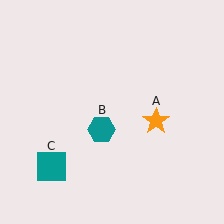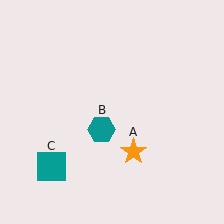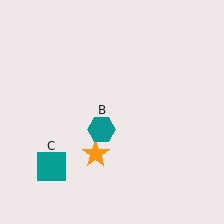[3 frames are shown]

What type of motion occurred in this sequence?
The orange star (object A) rotated clockwise around the center of the scene.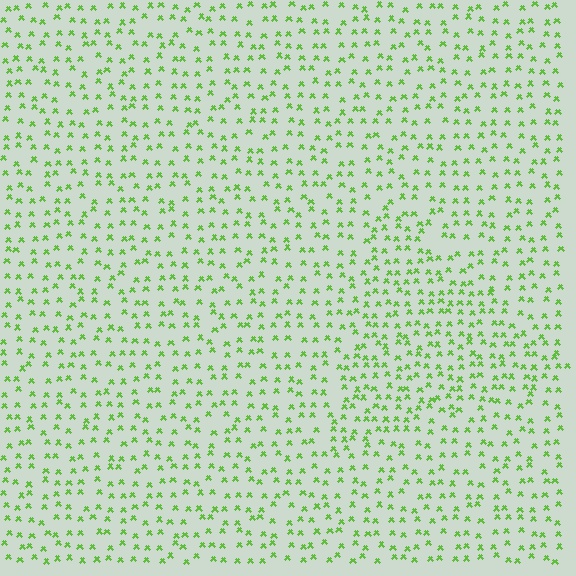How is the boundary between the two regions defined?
The boundary is defined by a change in element density (approximately 1.5x ratio). All elements are the same color, size, and shape.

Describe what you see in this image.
The image contains small lime elements arranged at two different densities. A triangle-shaped region is visible where the elements are more densely packed than the surrounding area.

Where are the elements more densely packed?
The elements are more densely packed inside the triangle boundary.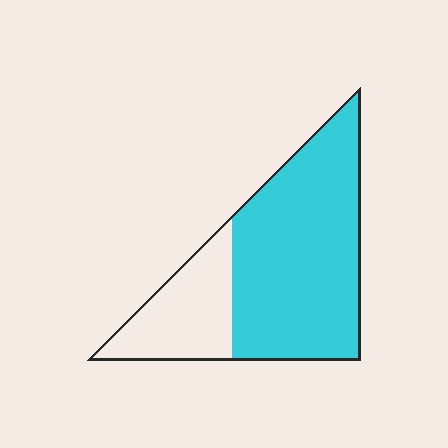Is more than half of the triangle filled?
Yes.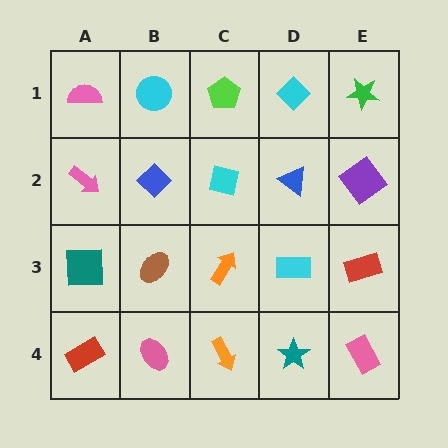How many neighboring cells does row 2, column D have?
4.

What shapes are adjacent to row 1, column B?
A blue diamond (row 2, column B), a pink semicircle (row 1, column A), a lime pentagon (row 1, column C).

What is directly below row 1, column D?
A blue triangle.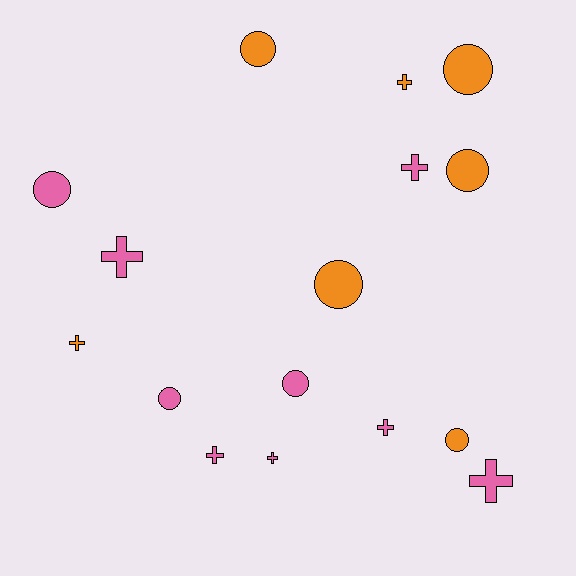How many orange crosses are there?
There are 2 orange crosses.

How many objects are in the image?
There are 16 objects.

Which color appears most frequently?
Pink, with 9 objects.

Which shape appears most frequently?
Cross, with 8 objects.